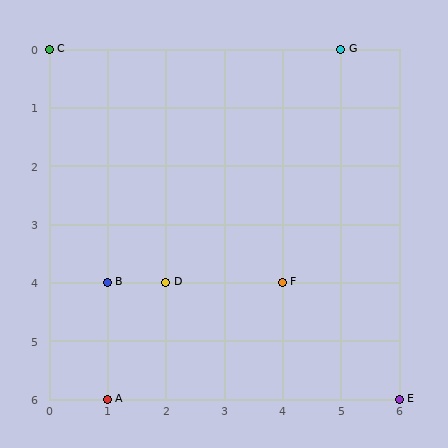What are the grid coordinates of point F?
Point F is at grid coordinates (4, 4).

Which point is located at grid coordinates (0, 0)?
Point C is at (0, 0).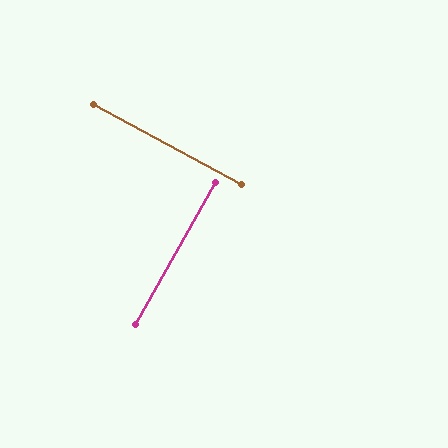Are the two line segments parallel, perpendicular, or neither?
Perpendicular — they meet at approximately 89°.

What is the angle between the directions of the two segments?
Approximately 89 degrees.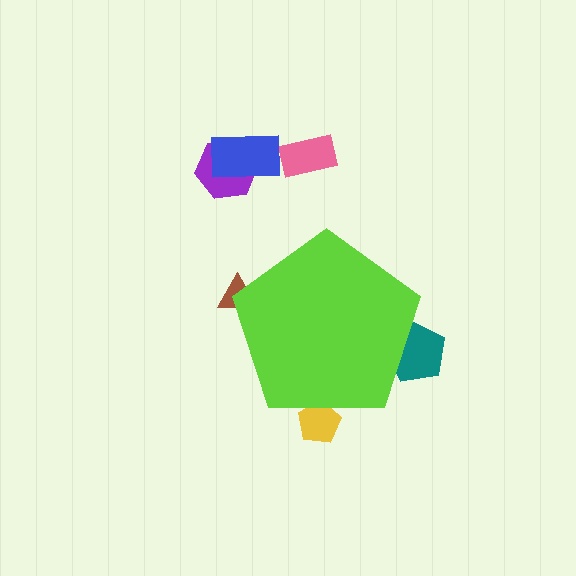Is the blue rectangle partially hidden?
No, the blue rectangle is fully visible.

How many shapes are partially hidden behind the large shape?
3 shapes are partially hidden.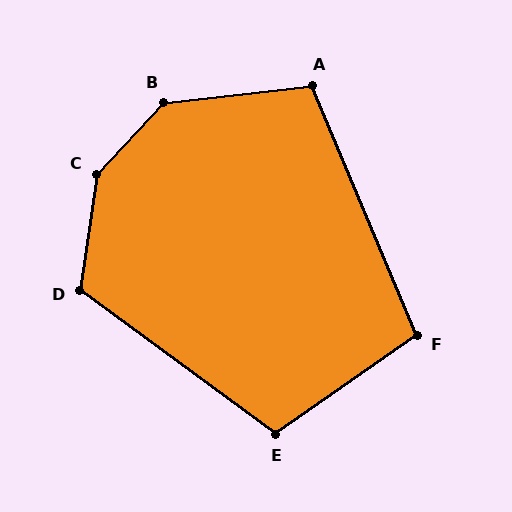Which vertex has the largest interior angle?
C, at approximately 145 degrees.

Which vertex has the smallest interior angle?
F, at approximately 102 degrees.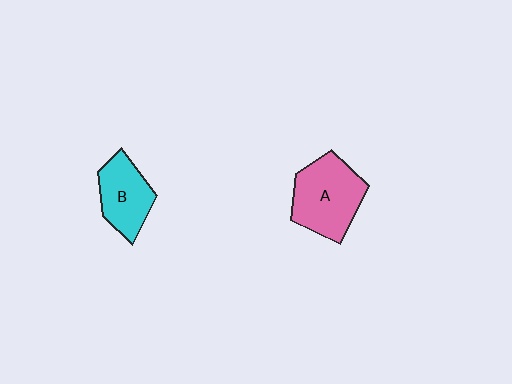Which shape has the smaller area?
Shape B (cyan).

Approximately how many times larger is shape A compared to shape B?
Approximately 1.4 times.